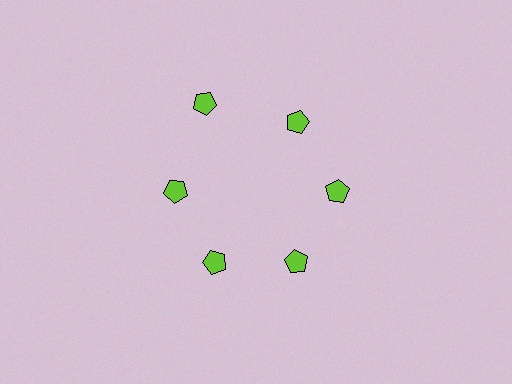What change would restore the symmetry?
The symmetry would be restored by moving it inward, back onto the ring so that all 6 pentagons sit at equal angles and equal distance from the center.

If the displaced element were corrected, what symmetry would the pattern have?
It would have 6-fold rotational symmetry — the pattern would map onto itself every 60 degrees.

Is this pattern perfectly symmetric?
No. The 6 lime pentagons are arranged in a ring, but one element near the 11 o'clock position is pushed outward from the center, breaking the 6-fold rotational symmetry.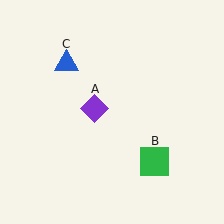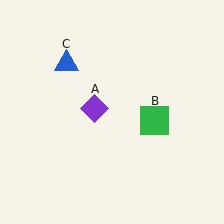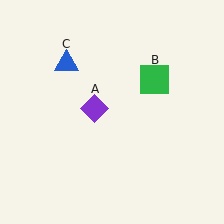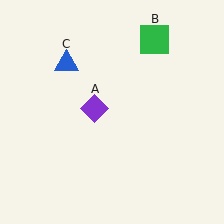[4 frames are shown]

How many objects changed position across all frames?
1 object changed position: green square (object B).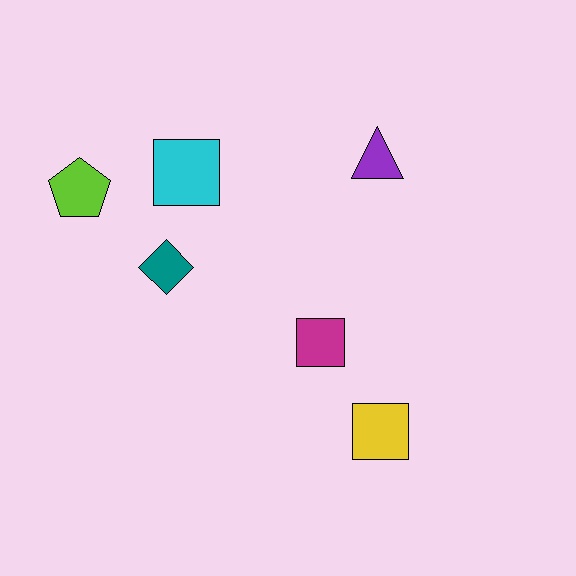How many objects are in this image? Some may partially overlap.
There are 6 objects.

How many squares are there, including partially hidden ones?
There are 3 squares.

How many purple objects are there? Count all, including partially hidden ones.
There is 1 purple object.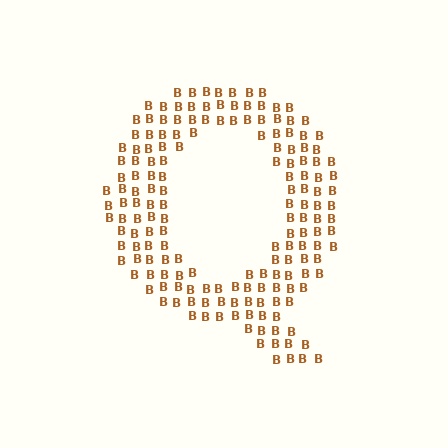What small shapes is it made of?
It is made of small letter B's.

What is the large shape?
The large shape is the letter Q.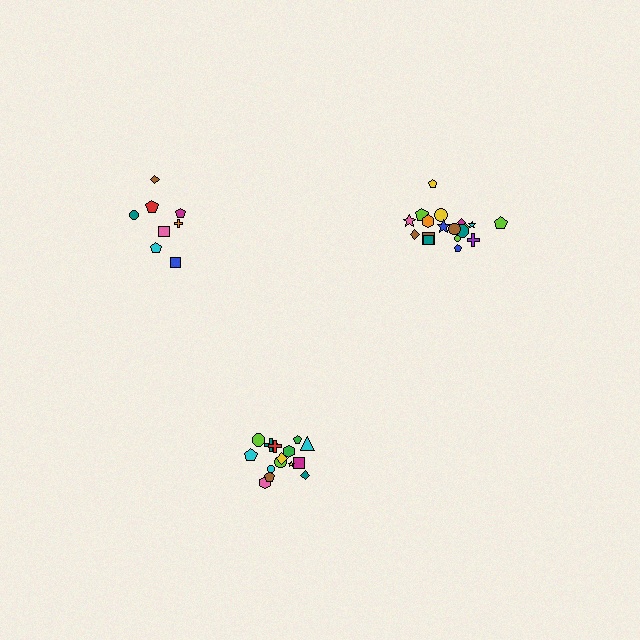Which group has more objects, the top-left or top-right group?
The top-right group.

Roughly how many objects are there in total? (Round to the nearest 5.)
Roughly 40 objects in total.